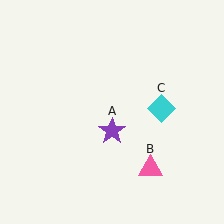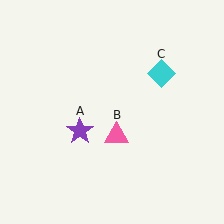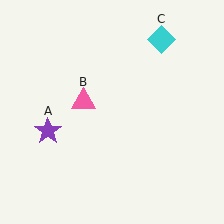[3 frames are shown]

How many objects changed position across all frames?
3 objects changed position: purple star (object A), pink triangle (object B), cyan diamond (object C).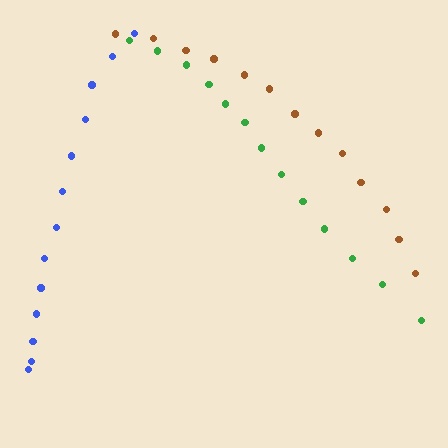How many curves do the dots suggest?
There are 3 distinct paths.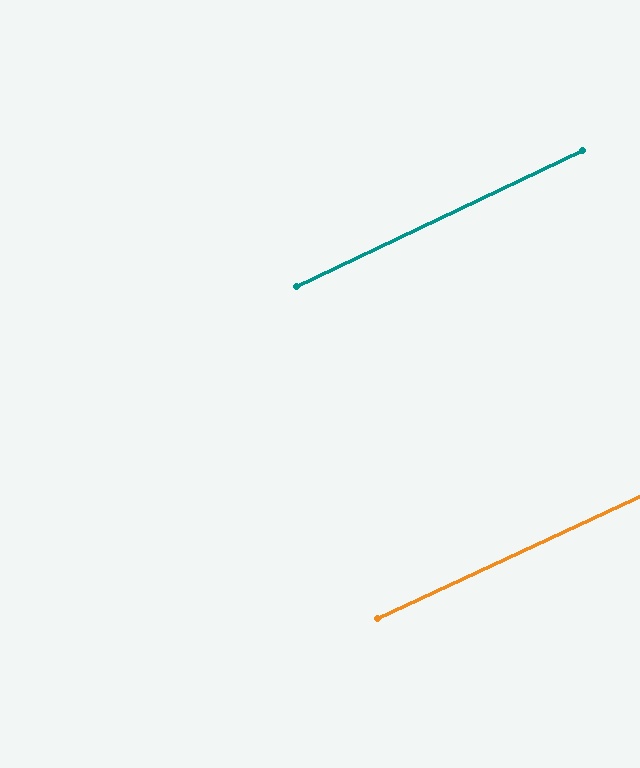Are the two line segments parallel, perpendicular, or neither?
Parallel — their directions differ by only 0.4°.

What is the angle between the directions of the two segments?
Approximately 0 degrees.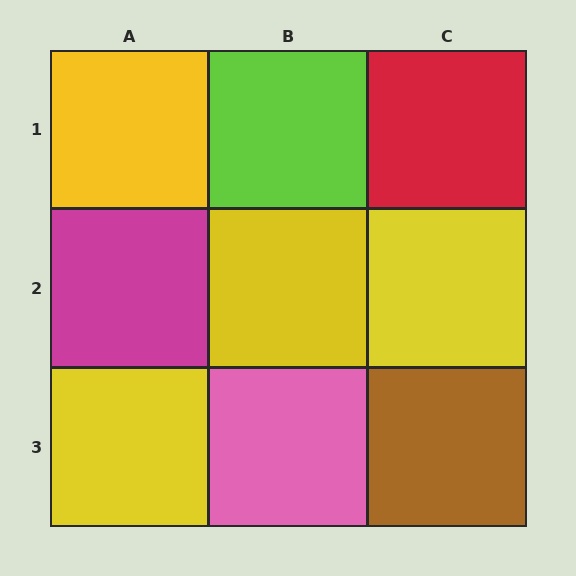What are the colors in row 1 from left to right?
Yellow, lime, red.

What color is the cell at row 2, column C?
Yellow.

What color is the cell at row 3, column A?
Yellow.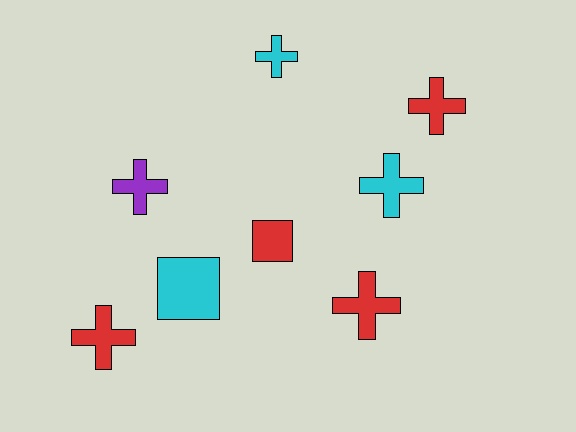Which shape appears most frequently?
Cross, with 6 objects.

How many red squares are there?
There is 1 red square.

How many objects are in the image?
There are 8 objects.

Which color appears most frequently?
Red, with 4 objects.